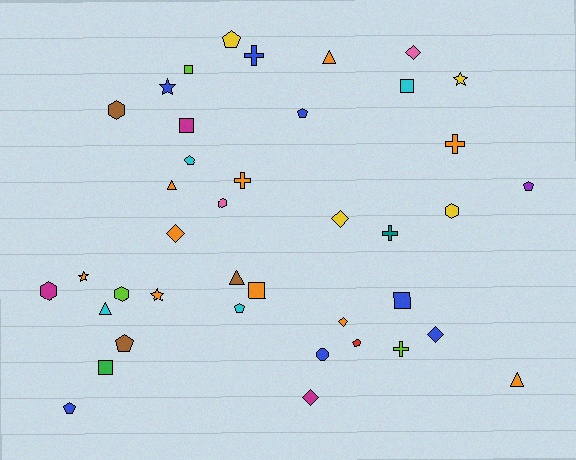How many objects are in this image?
There are 40 objects.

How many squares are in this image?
There are 6 squares.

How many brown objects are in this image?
There are 3 brown objects.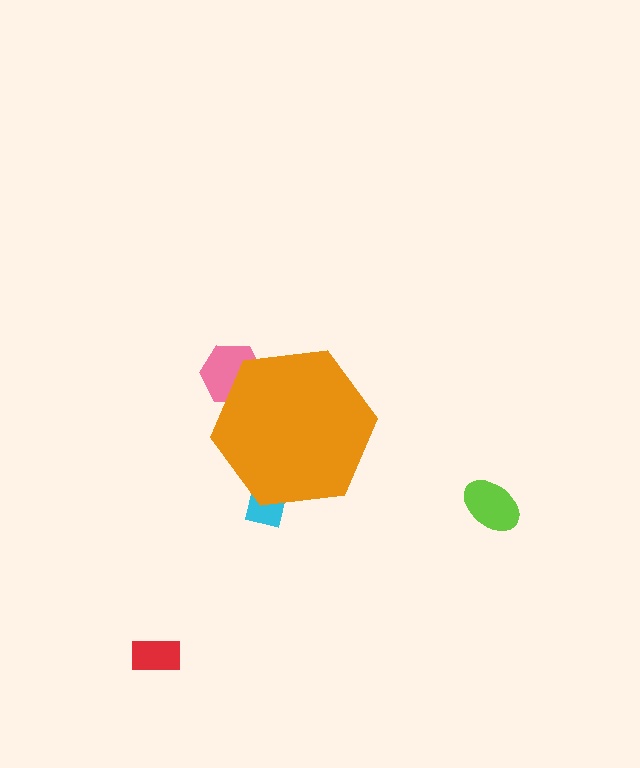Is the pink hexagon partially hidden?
Yes, the pink hexagon is partially hidden behind the orange hexagon.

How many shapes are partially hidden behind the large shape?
2 shapes are partially hidden.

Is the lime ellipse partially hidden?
No, the lime ellipse is fully visible.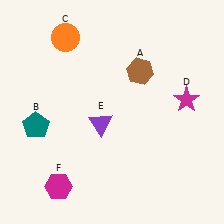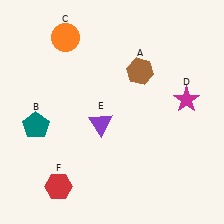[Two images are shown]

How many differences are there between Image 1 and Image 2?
There is 1 difference between the two images.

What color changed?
The hexagon (F) changed from magenta in Image 1 to red in Image 2.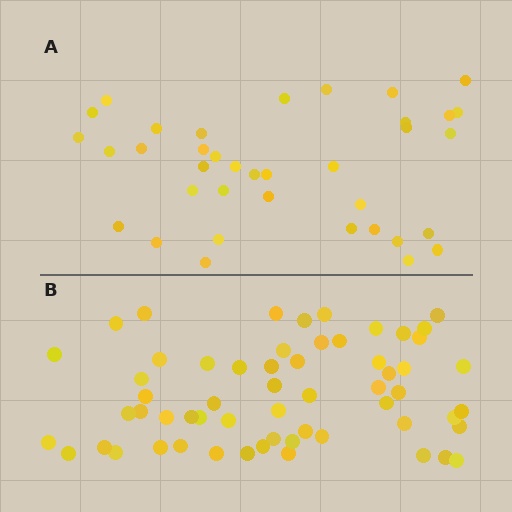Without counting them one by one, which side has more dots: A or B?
Region B (the bottom region) has more dots.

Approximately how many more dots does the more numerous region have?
Region B has approximately 20 more dots than region A.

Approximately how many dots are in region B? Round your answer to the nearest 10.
About 60 dots. (The exact count is 59, which rounds to 60.)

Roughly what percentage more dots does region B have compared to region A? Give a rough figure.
About 60% more.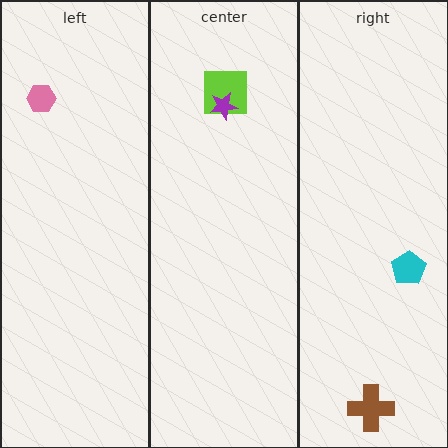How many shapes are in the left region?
1.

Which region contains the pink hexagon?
The left region.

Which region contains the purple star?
The center region.